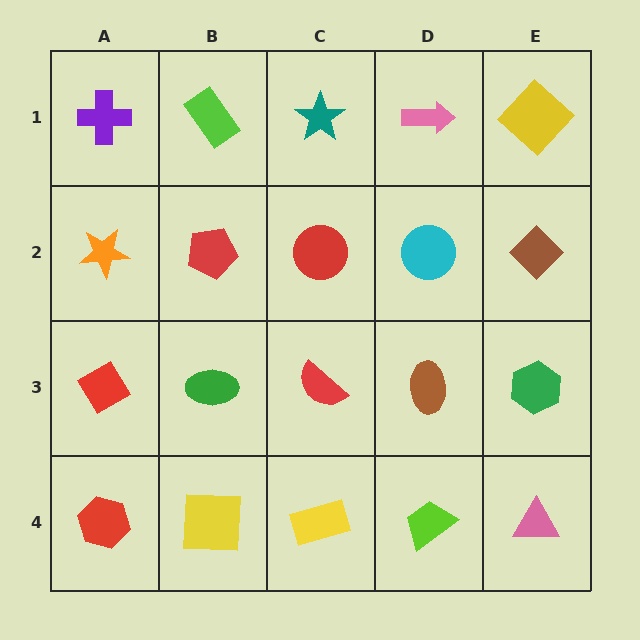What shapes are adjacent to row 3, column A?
An orange star (row 2, column A), a red hexagon (row 4, column A), a green ellipse (row 3, column B).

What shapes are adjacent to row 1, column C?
A red circle (row 2, column C), a lime rectangle (row 1, column B), a pink arrow (row 1, column D).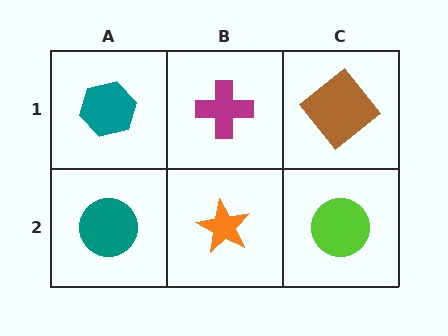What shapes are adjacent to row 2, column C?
A brown diamond (row 1, column C), an orange star (row 2, column B).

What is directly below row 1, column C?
A lime circle.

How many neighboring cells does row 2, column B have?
3.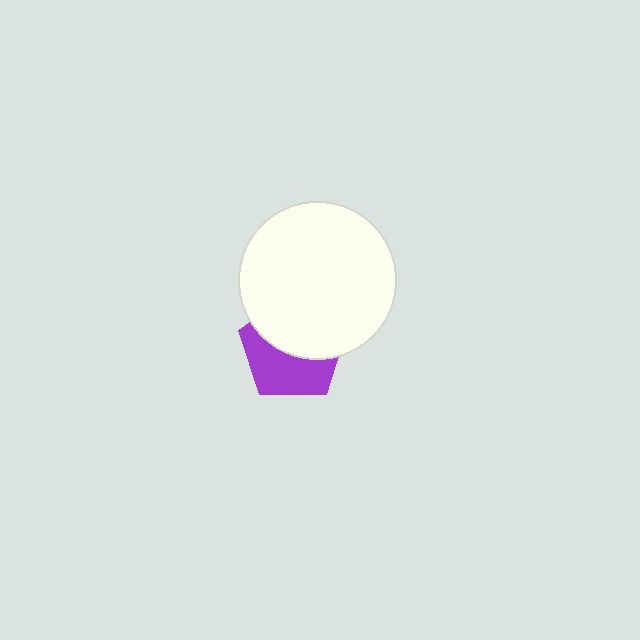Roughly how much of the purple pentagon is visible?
About half of it is visible (roughly 49%).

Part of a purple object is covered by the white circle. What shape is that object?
It is a pentagon.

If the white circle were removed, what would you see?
You would see the complete purple pentagon.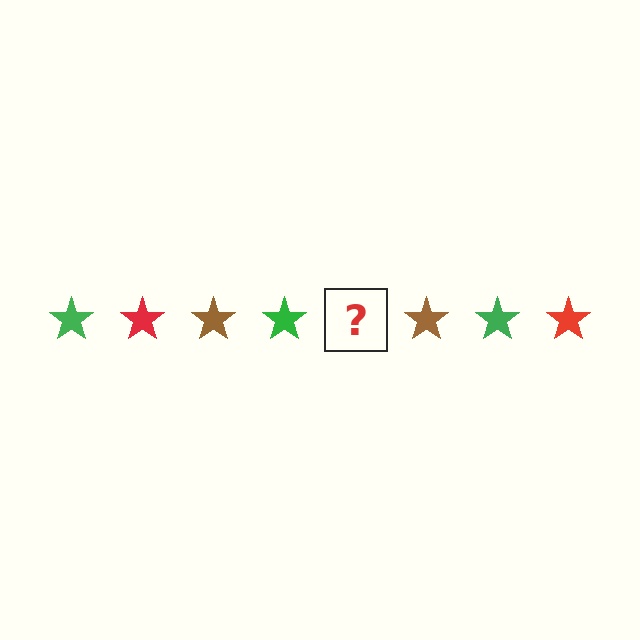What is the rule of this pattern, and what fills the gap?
The rule is that the pattern cycles through green, red, brown stars. The gap should be filled with a red star.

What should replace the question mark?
The question mark should be replaced with a red star.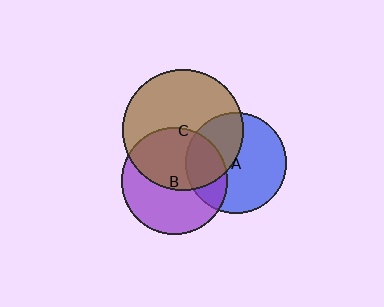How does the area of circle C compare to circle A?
Approximately 1.4 times.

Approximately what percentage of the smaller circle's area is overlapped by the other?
Approximately 40%.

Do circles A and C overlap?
Yes.